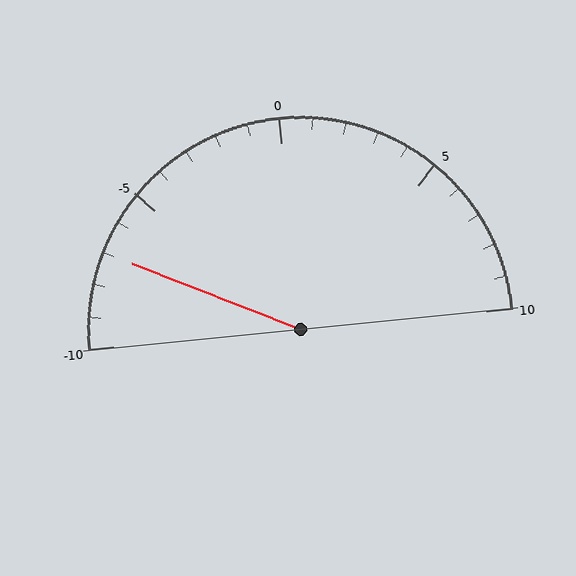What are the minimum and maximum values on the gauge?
The gauge ranges from -10 to 10.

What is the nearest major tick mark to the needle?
The nearest major tick mark is -5.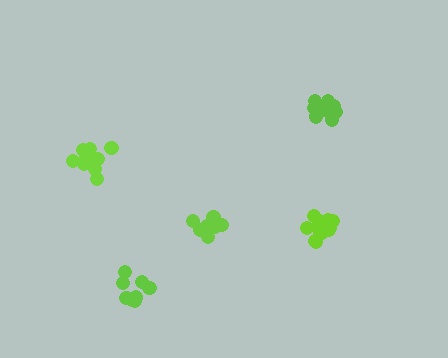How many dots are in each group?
Group 1: 14 dots, Group 2: 8 dots, Group 3: 10 dots, Group 4: 8 dots, Group 5: 10 dots (50 total).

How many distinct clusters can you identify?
There are 5 distinct clusters.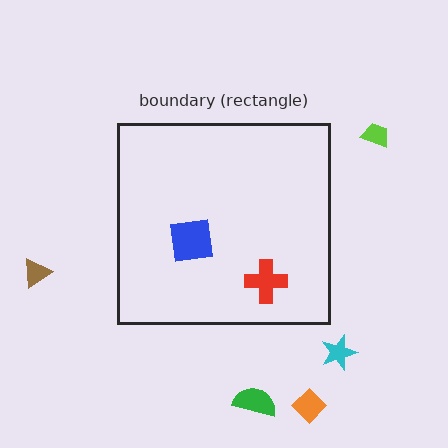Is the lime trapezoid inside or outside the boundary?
Outside.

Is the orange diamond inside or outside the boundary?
Outside.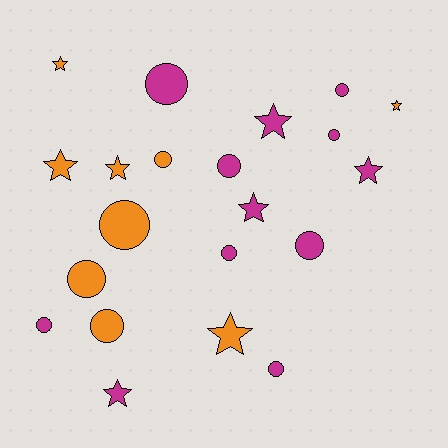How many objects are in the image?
There are 21 objects.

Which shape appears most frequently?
Circle, with 12 objects.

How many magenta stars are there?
There are 4 magenta stars.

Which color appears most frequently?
Magenta, with 12 objects.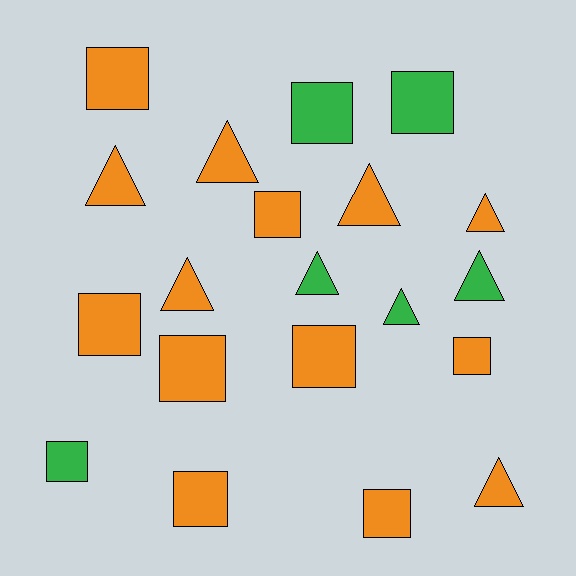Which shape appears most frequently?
Square, with 11 objects.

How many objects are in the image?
There are 20 objects.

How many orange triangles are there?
There are 6 orange triangles.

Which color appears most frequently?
Orange, with 14 objects.